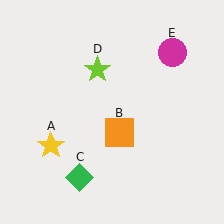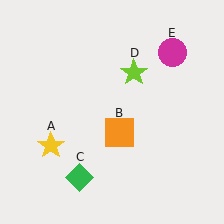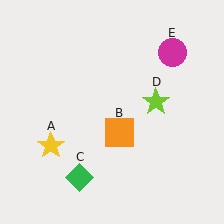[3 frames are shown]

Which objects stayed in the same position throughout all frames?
Yellow star (object A) and orange square (object B) and green diamond (object C) and magenta circle (object E) remained stationary.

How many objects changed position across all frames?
1 object changed position: lime star (object D).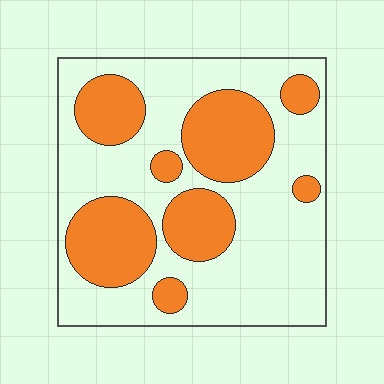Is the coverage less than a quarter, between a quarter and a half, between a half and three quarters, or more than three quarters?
Between a quarter and a half.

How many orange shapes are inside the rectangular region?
8.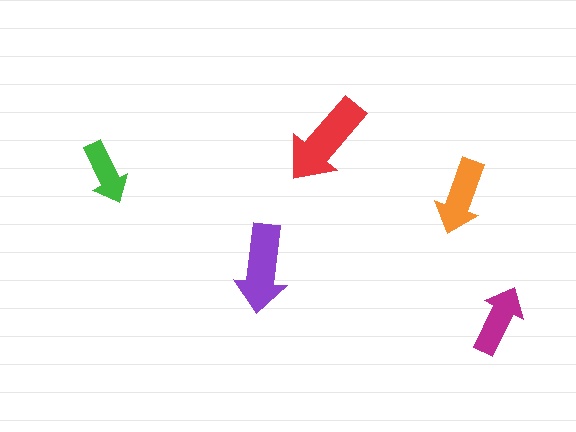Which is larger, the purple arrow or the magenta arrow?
The purple one.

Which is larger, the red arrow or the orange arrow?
The red one.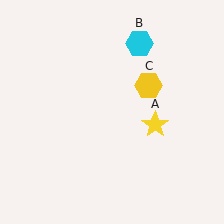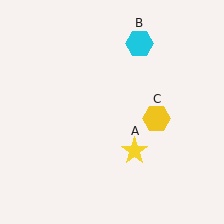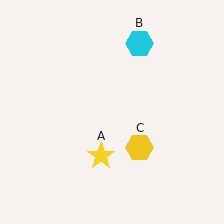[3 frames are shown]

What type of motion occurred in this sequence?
The yellow star (object A), yellow hexagon (object C) rotated clockwise around the center of the scene.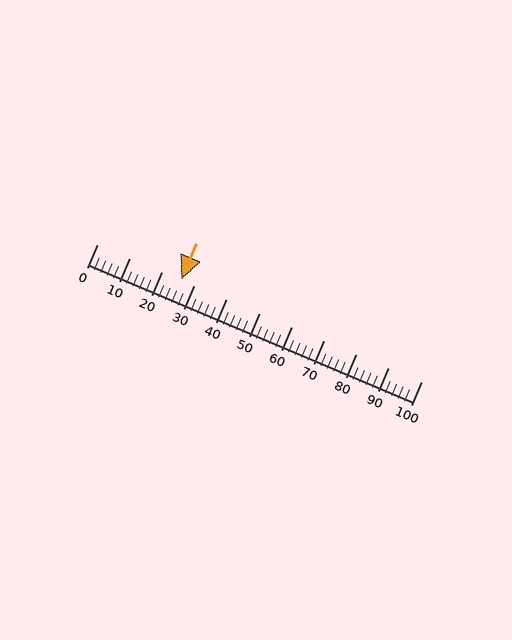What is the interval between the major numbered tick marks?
The major tick marks are spaced 10 units apart.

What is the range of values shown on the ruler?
The ruler shows values from 0 to 100.